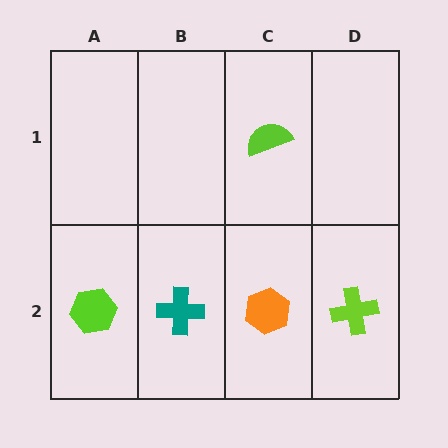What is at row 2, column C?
An orange hexagon.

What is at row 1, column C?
A lime semicircle.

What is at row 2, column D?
A lime cross.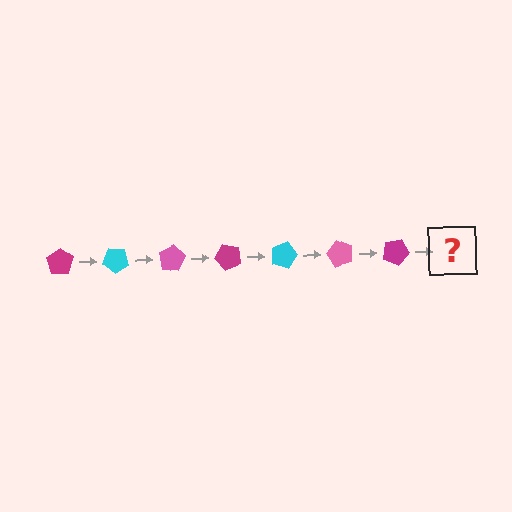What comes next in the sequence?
The next element should be a cyan pentagon, rotated 280 degrees from the start.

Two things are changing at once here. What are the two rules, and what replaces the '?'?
The two rules are that it rotates 40 degrees each step and the color cycles through magenta, cyan, and pink. The '?' should be a cyan pentagon, rotated 280 degrees from the start.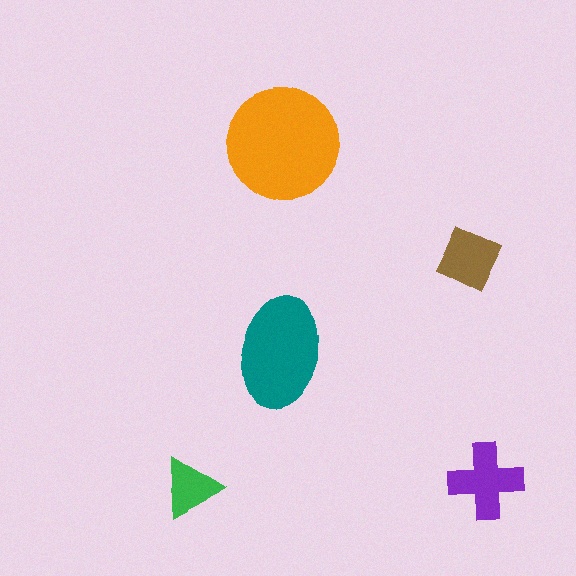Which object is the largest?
The orange circle.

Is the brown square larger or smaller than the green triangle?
Larger.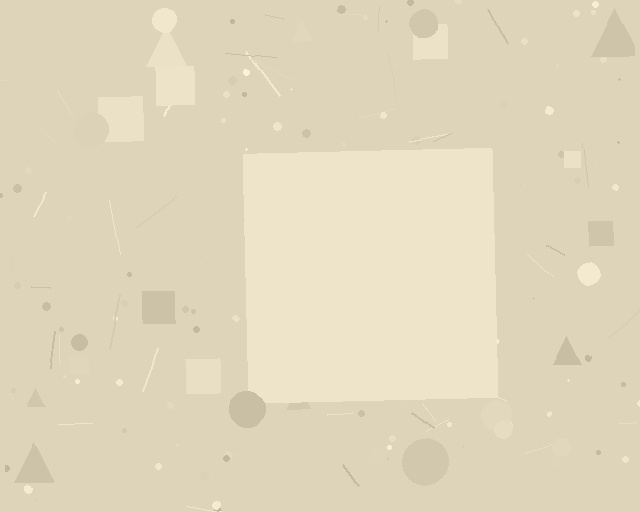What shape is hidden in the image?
A square is hidden in the image.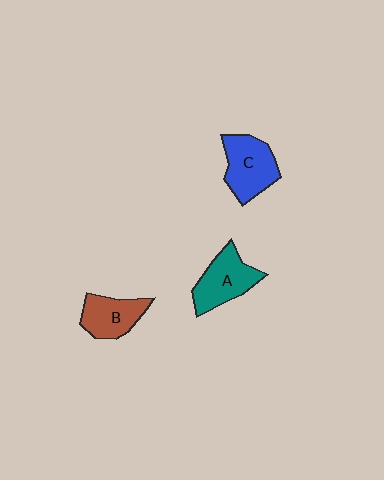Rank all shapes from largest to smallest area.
From largest to smallest: C (blue), A (teal), B (brown).